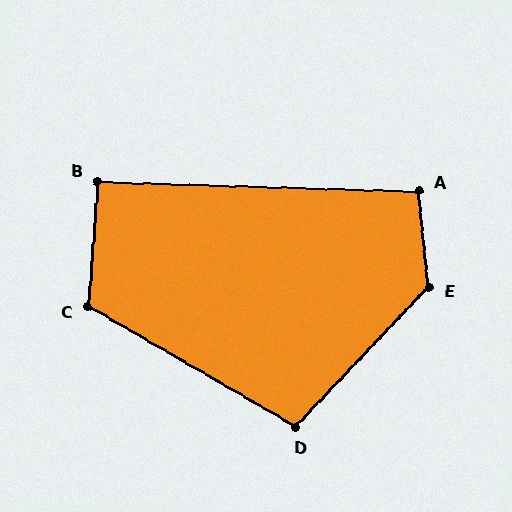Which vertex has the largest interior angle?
E, at approximately 131 degrees.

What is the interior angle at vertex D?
Approximately 104 degrees (obtuse).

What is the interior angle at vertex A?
Approximately 97 degrees (obtuse).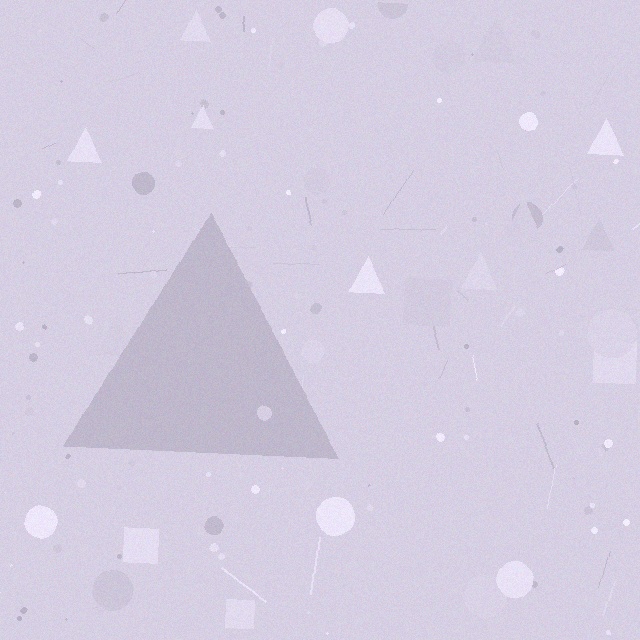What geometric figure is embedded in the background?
A triangle is embedded in the background.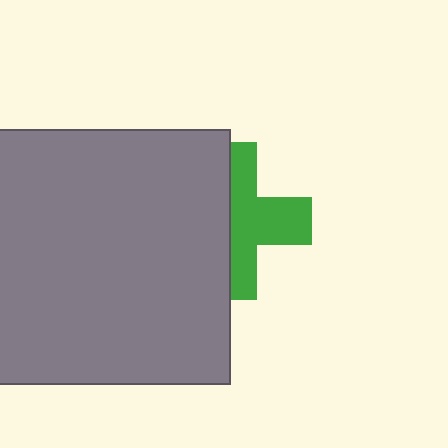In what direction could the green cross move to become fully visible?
The green cross could move right. That would shift it out from behind the gray square entirely.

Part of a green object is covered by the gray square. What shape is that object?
It is a cross.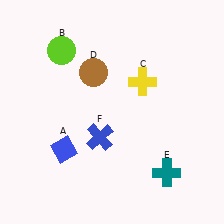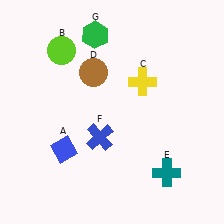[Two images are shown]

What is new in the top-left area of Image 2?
A green hexagon (G) was added in the top-left area of Image 2.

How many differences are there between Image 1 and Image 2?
There is 1 difference between the two images.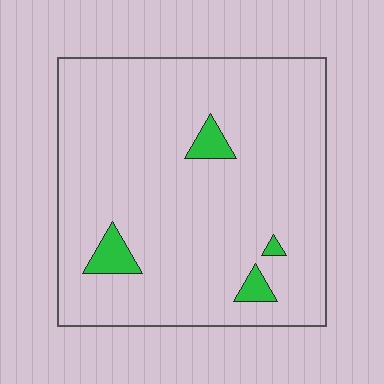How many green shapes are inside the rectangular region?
4.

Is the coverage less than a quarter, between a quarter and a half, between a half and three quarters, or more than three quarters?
Less than a quarter.